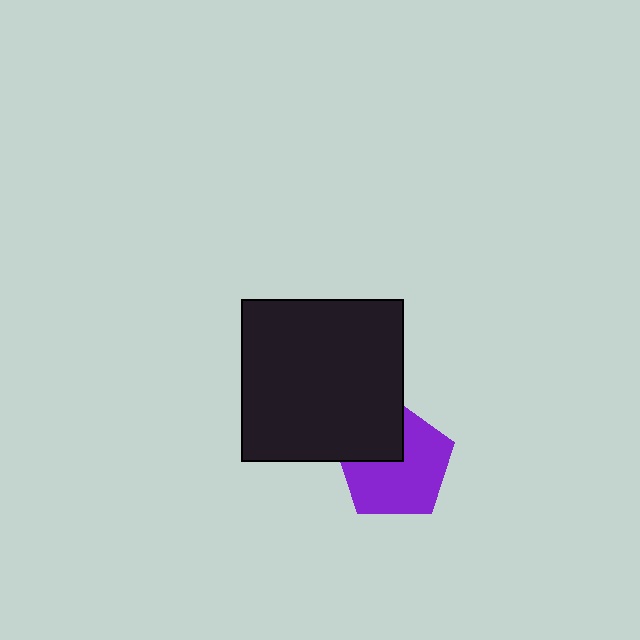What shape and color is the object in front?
The object in front is a black square.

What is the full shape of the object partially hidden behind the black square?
The partially hidden object is a purple pentagon.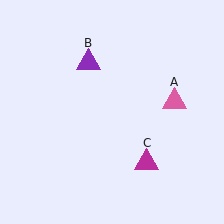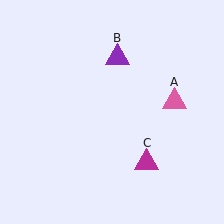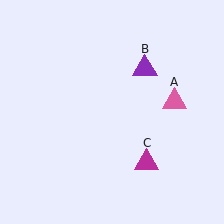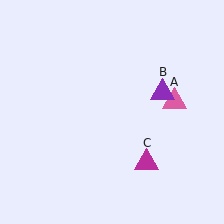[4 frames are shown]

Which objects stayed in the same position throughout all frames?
Pink triangle (object A) and magenta triangle (object C) remained stationary.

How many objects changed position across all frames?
1 object changed position: purple triangle (object B).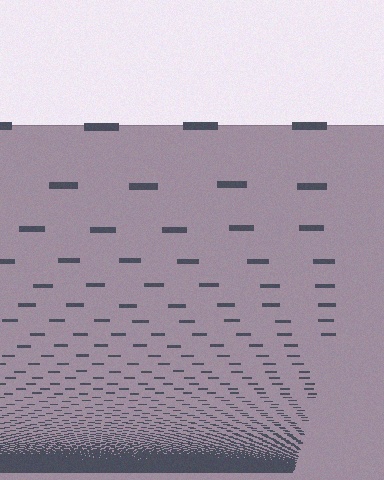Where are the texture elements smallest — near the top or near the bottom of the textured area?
Near the bottom.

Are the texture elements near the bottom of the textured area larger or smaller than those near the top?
Smaller. The gradient is inverted — elements near the bottom are smaller and denser.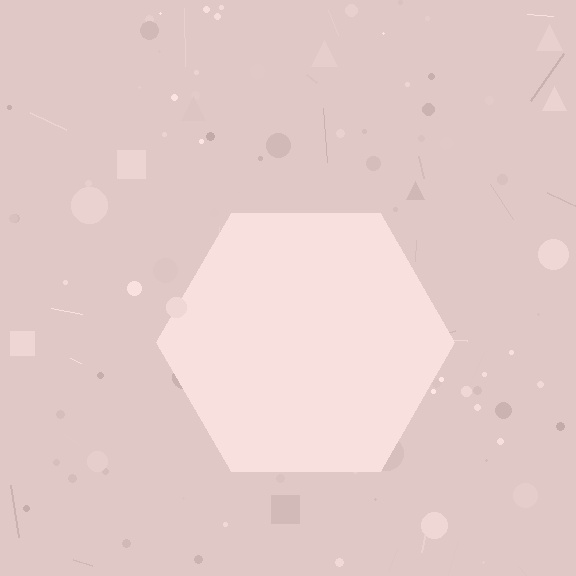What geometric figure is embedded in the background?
A hexagon is embedded in the background.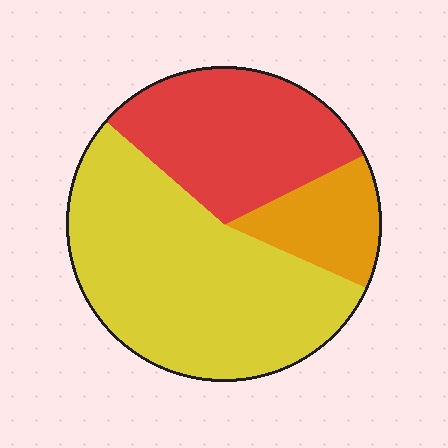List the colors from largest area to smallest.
From largest to smallest: yellow, red, orange.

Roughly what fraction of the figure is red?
Red takes up about one third (1/3) of the figure.